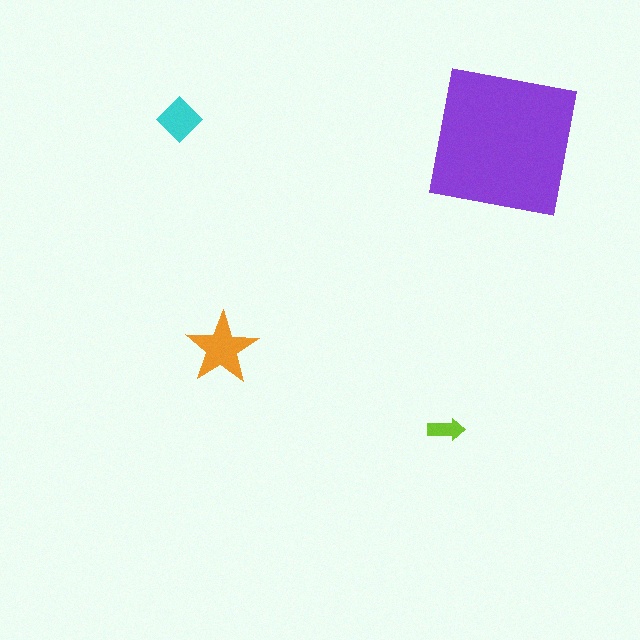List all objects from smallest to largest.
The lime arrow, the cyan diamond, the orange star, the purple square.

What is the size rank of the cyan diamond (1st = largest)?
3rd.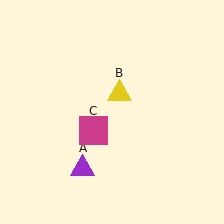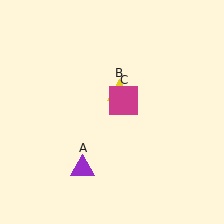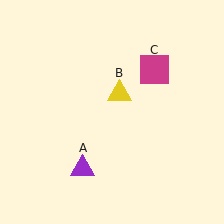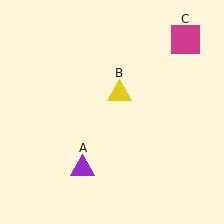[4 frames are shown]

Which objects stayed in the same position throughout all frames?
Purple triangle (object A) and yellow triangle (object B) remained stationary.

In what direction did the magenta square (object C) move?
The magenta square (object C) moved up and to the right.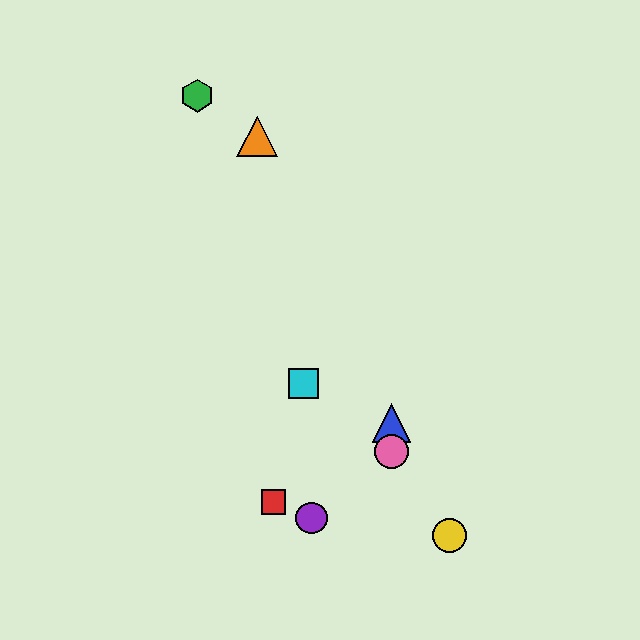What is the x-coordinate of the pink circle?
The pink circle is at x≈392.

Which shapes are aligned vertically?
The blue triangle, the pink circle are aligned vertically.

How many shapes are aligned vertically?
2 shapes (the blue triangle, the pink circle) are aligned vertically.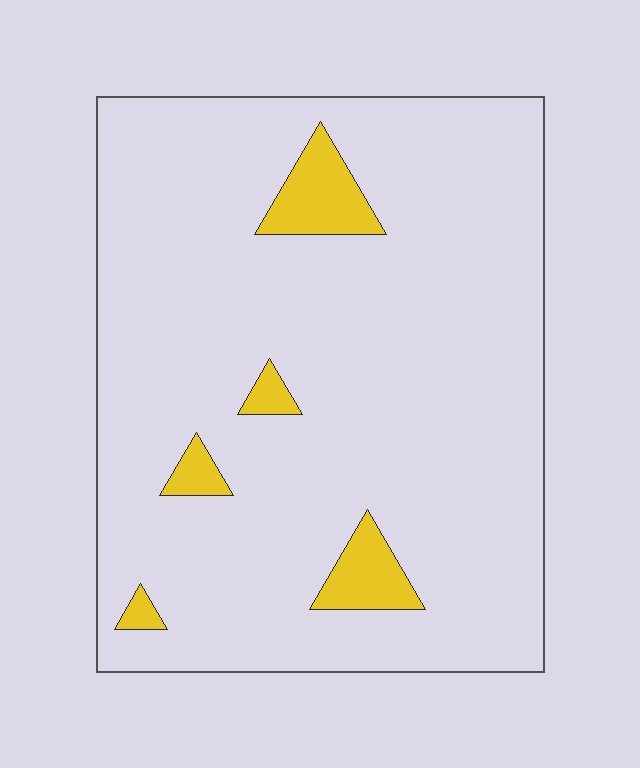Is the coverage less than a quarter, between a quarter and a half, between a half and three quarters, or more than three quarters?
Less than a quarter.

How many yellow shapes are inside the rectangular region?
5.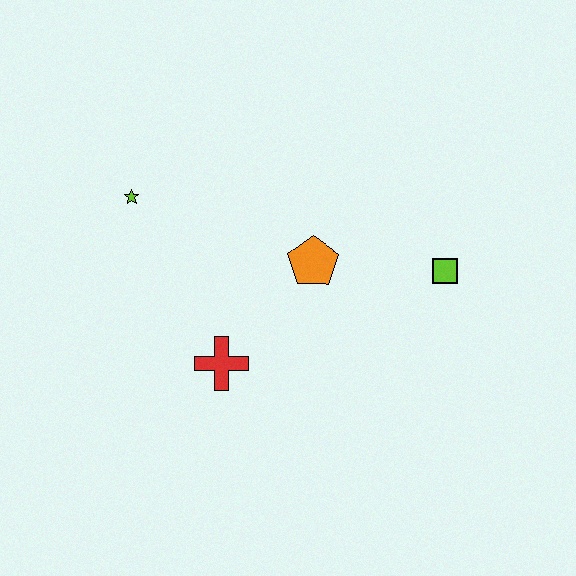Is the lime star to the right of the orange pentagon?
No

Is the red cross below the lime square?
Yes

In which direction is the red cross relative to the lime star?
The red cross is below the lime star.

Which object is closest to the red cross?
The orange pentagon is closest to the red cross.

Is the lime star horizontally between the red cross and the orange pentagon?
No